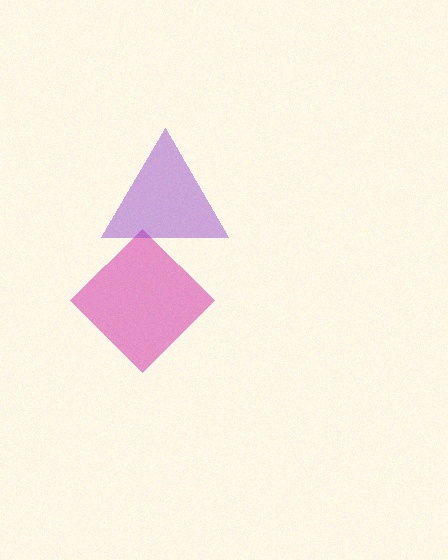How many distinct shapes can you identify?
There are 2 distinct shapes: a pink diamond, a purple triangle.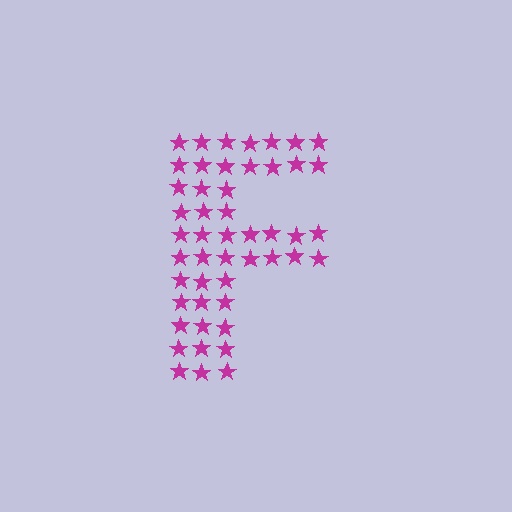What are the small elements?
The small elements are stars.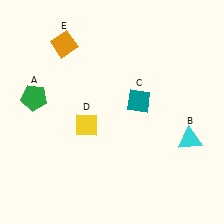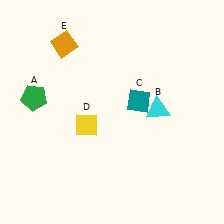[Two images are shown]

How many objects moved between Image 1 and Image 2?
1 object moved between the two images.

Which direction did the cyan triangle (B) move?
The cyan triangle (B) moved left.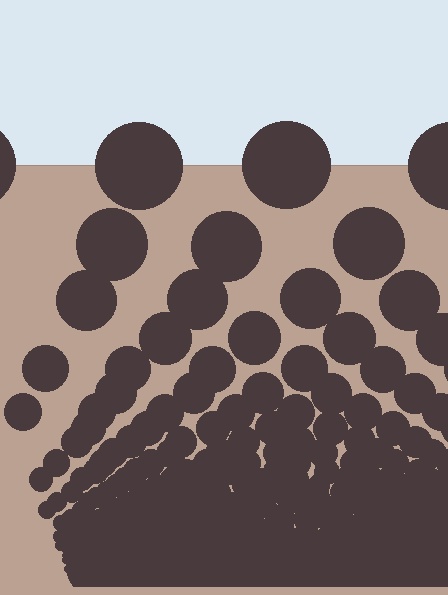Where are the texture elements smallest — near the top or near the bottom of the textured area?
Near the bottom.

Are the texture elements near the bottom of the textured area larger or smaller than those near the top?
Smaller. The gradient is inverted — elements near the bottom are smaller and denser.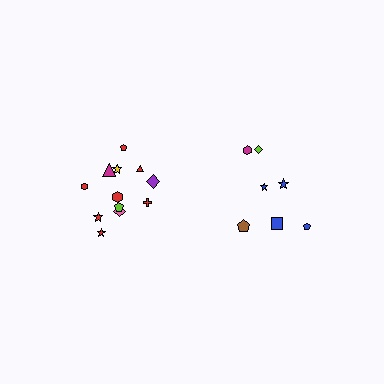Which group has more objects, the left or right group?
The left group.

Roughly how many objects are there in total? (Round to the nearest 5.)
Roughly 20 objects in total.